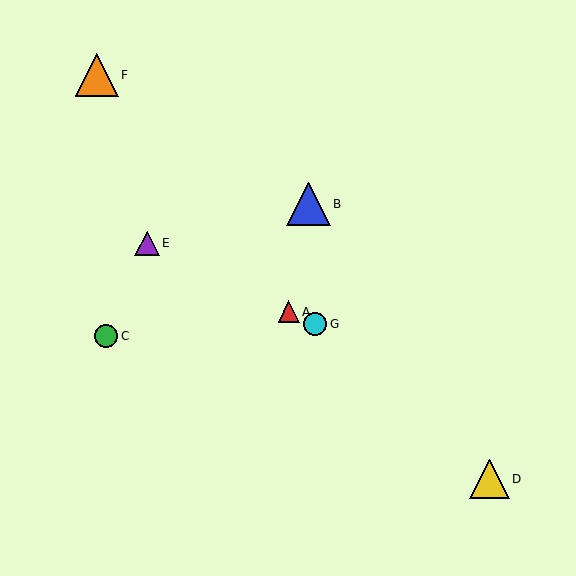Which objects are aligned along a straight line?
Objects A, E, G are aligned along a straight line.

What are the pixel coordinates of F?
Object F is at (97, 75).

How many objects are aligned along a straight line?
3 objects (A, E, G) are aligned along a straight line.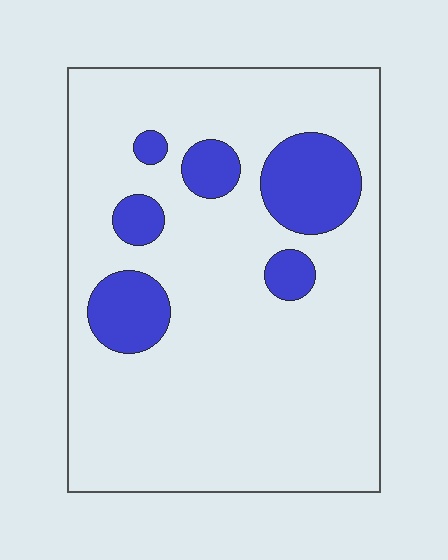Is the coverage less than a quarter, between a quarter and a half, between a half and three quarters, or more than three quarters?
Less than a quarter.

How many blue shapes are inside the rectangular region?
6.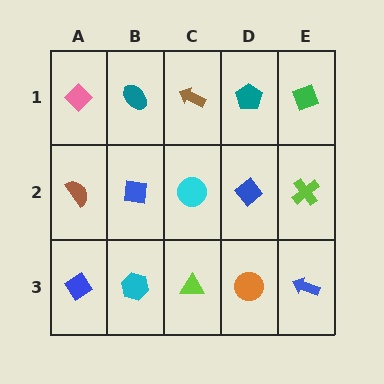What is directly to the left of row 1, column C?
A teal ellipse.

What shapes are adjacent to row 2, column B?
A teal ellipse (row 1, column B), a cyan hexagon (row 3, column B), a brown semicircle (row 2, column A), a cyan circle (row 2, column C).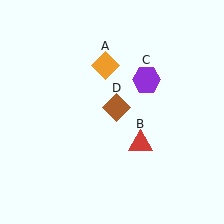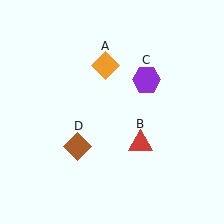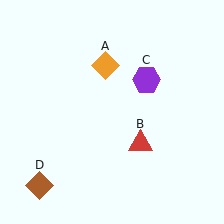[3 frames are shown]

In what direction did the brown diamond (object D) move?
The brown diamond (object D) moved down and to the left.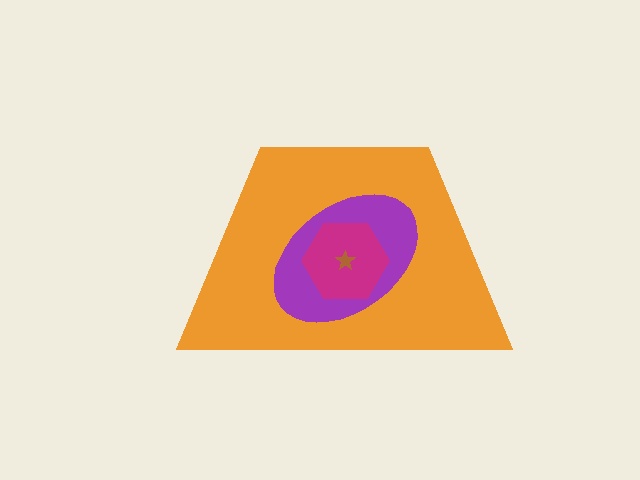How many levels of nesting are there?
4.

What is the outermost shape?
The orange trapezoid.